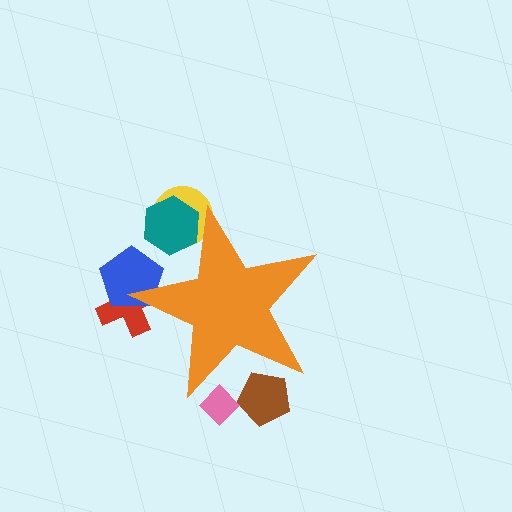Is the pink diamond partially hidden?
Yes, the pink diamond is partially hidden behind the orange star.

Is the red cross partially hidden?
Yes, the red cross is partially hidden behind the orange star.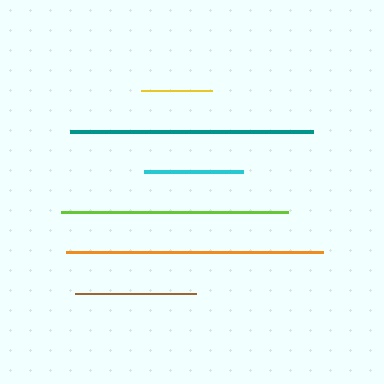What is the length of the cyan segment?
The cyan segment is approximately 99 pixels long.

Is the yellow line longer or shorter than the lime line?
The lime line is longer than the yellow line.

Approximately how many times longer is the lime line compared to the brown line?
The lime line is approximately 1.9 times the length of the brown line.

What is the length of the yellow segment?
The yellow segment is approximately 71 pixels long.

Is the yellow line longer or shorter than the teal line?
The teal line is longer than the yellow line.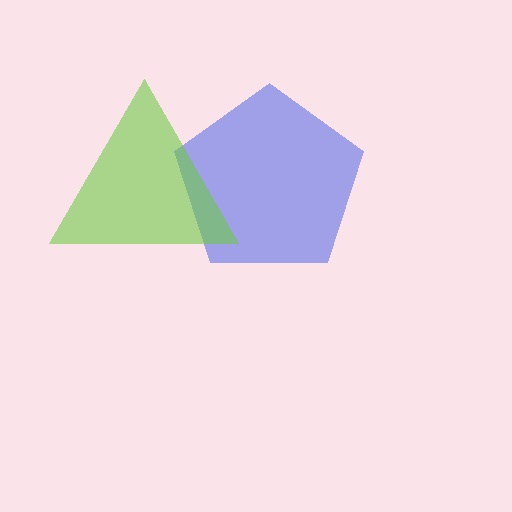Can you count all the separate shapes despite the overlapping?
Yes, there are 2 separate shapes.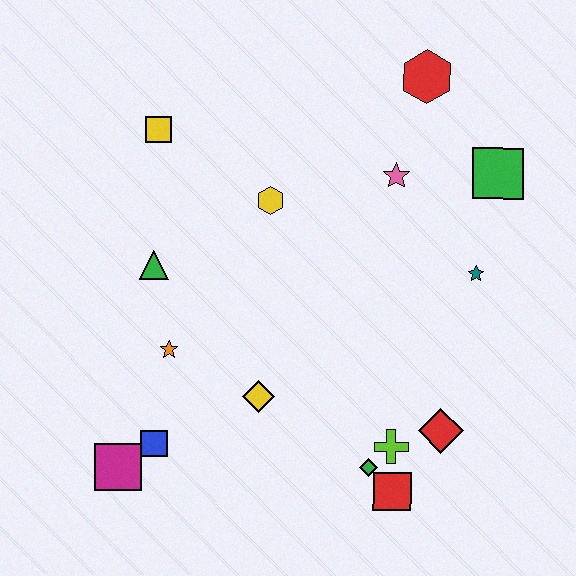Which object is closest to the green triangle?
The orange star is closest to the green triangle.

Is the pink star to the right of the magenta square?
Yes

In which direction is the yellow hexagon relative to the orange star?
The yellow hexagon is above the orange star.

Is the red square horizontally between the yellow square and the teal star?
Yes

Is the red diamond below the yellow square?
Yes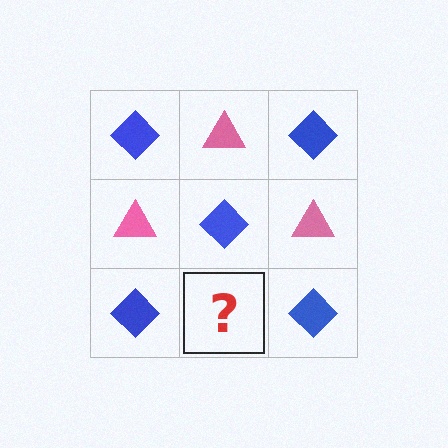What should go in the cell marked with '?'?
The missing cell should contain a pink triangle.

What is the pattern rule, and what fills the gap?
The rule is that it alternates blue diamond and pink triangle in a checkerboard pattern. The gap should be filled with a pink triangle.